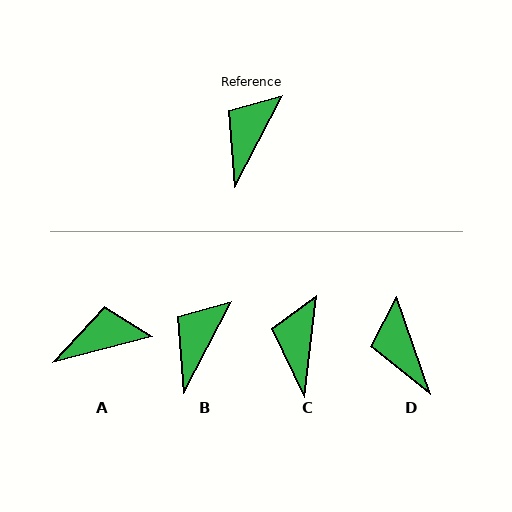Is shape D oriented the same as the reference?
No, it is off by about 47 degrees.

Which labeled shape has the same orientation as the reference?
B.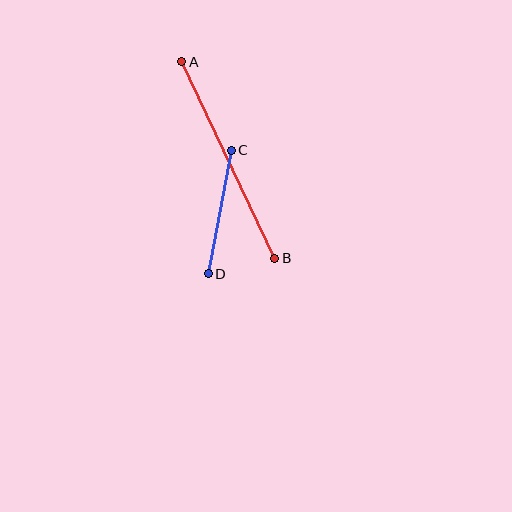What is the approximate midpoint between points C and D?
The midpoint is at approximately (220, 212) pixels.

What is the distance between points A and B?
The distance is approximately 217 pixels.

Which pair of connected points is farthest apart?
Points A and B are farthest apart.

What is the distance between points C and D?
The distance is approximately 126 pixels.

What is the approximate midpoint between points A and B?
The midpoint is at approximately (228, 160) pixels.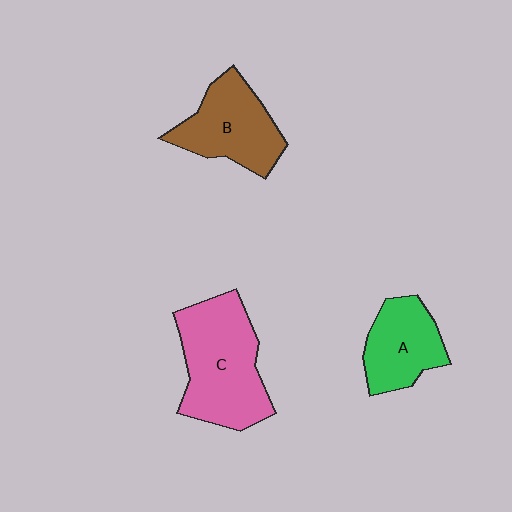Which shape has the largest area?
Shape C (pink).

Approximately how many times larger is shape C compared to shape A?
Approximately 1.6 times.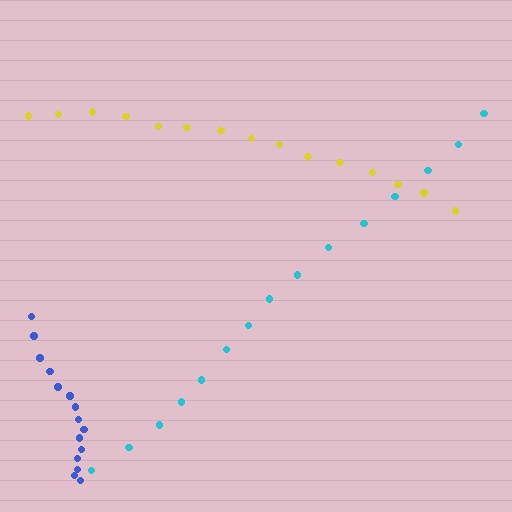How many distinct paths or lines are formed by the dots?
There are 3 distinct paths.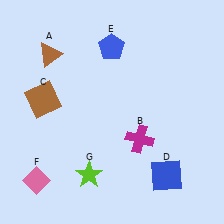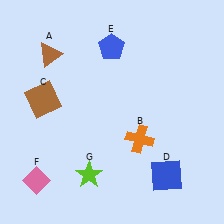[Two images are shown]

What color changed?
The cross (B) changed from magenta in Image 1 to orange in Image 2.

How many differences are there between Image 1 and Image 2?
There is 1 difference between the two images.